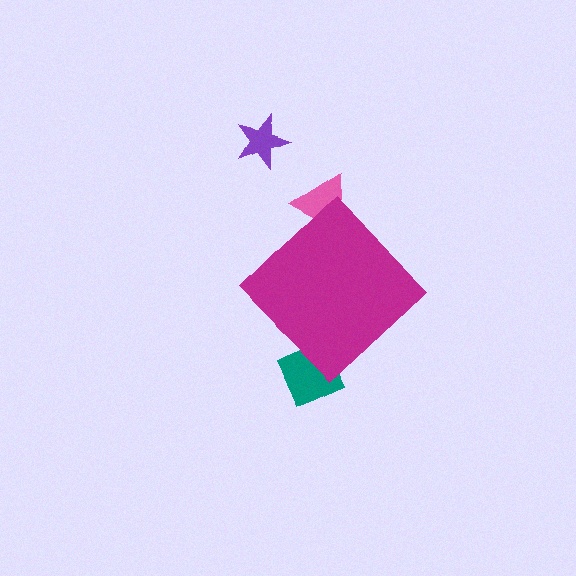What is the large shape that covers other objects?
A magenta diamond.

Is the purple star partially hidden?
No, the purple star is fully visible.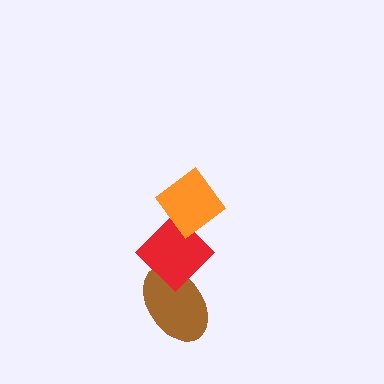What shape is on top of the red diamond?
The orange diamond is on top of the red diamond.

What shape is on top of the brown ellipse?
The red diamond is on top of the brown ellipse.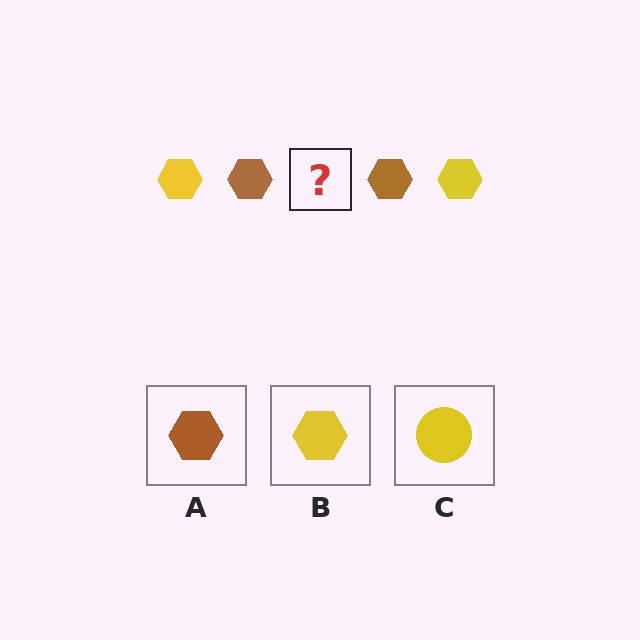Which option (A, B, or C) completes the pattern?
B.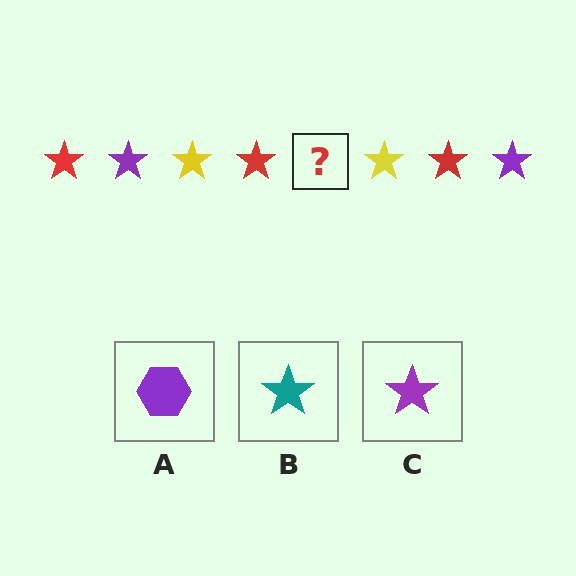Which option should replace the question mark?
Option C.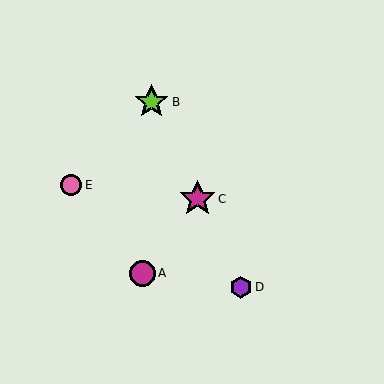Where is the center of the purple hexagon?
The center of the purple hexagon is at (241, 287).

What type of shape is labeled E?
Shape E is a pink circle.